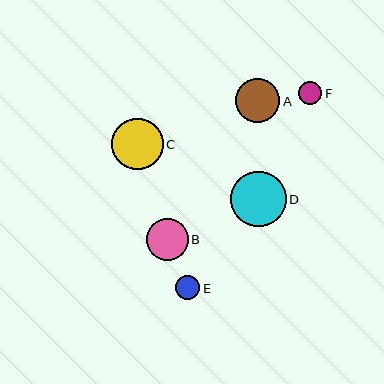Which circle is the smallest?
Circle F is the smallest with a size of approximately 23 pixels.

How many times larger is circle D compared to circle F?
Circle D is approximately 2.4 times the size of circle F.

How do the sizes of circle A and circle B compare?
Circle A and circle B are approximately the same size.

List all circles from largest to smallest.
From largest to smallest: D, C, A, B, E, F.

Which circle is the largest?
Circle D is the largest with a size of approximately 55 pixels.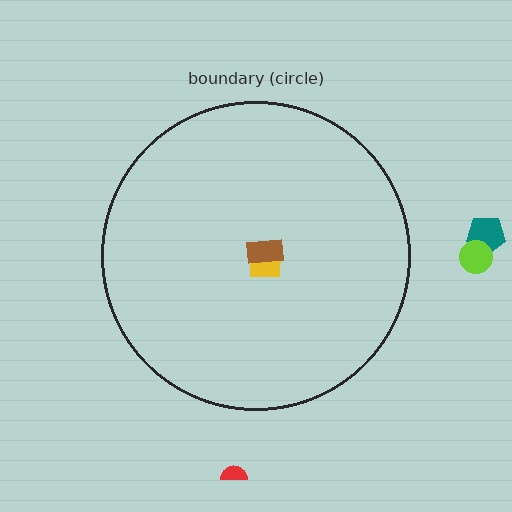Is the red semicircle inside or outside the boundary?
Outside.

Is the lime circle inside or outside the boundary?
Outside.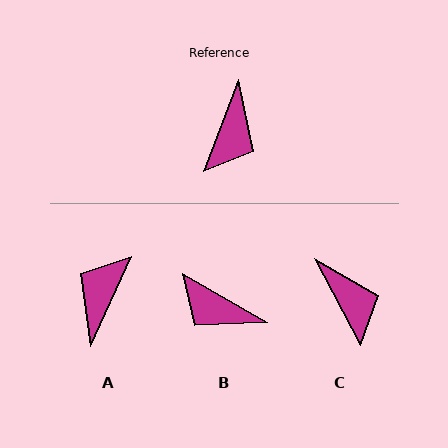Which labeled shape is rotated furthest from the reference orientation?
A, about 176 degrees away.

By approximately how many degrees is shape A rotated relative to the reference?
Approximately 176 degrees counter-clockwise.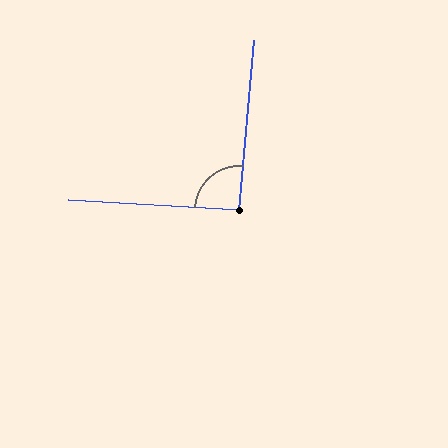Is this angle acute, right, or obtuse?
It is approximately a right angle.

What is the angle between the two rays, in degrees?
Approximately 92 degrees.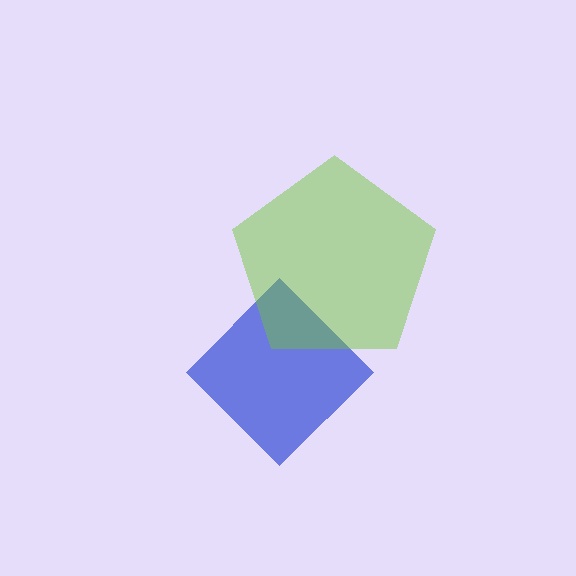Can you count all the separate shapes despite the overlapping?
Yes, there are 2 separate shapes.